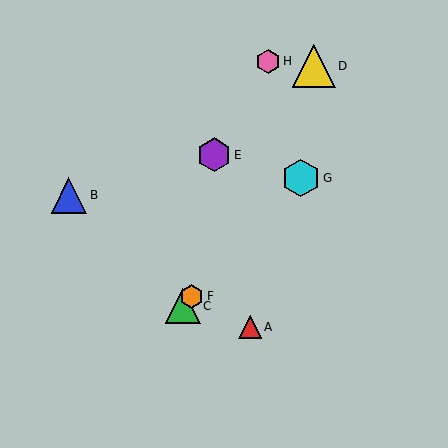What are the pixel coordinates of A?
Object A is at (250, 327).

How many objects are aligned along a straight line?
3 objects (C, F, G) are aligned along a straight line.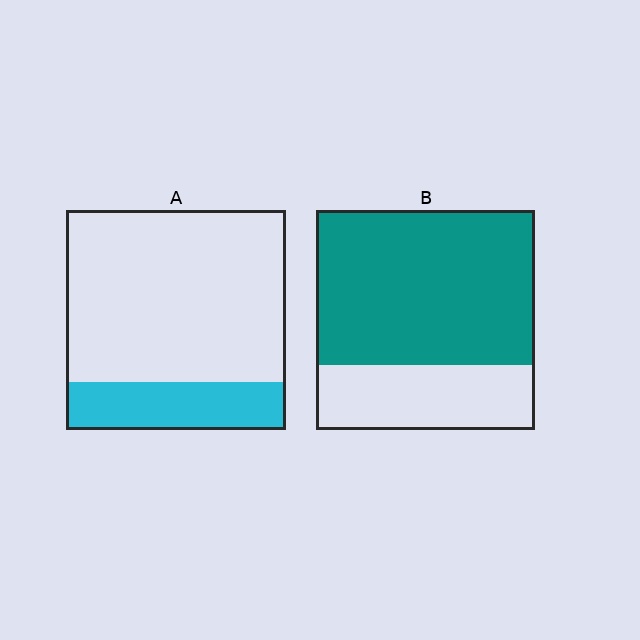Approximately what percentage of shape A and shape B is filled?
A is approximately 20% and B is approximately 70%.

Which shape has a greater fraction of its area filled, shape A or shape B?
Shape B.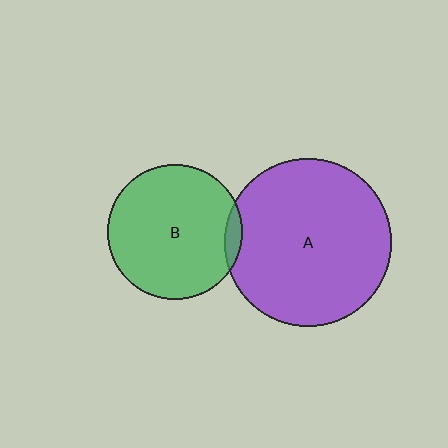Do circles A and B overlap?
Yes.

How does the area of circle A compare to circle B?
Approximately 1.5 times.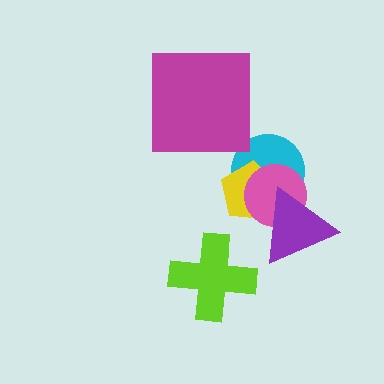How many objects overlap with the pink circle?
3 objects overlap with the pink circle.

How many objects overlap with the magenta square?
0 objects overlap with the magenta square.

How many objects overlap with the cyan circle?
3 objects overlap with the cyan circle.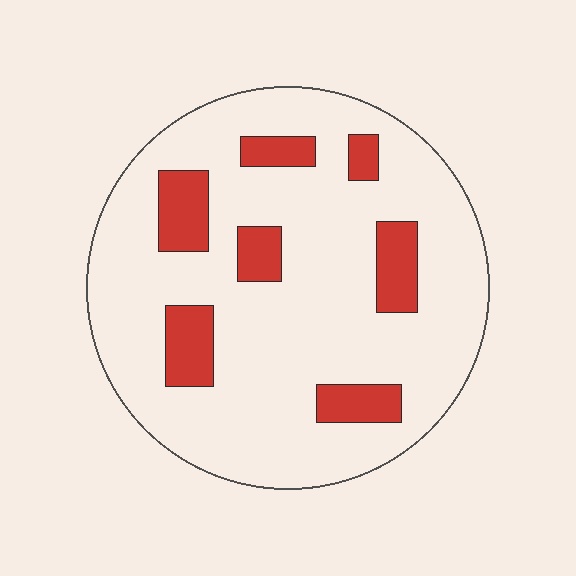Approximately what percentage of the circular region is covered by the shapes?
Approximately 15%.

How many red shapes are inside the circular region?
7.